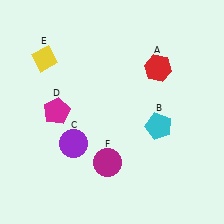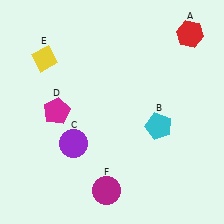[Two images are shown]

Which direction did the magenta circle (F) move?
The magenta circle (F) moved down.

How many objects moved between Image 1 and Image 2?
2 objects moved between the two images.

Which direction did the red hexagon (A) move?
The red hexagon (A) moved up.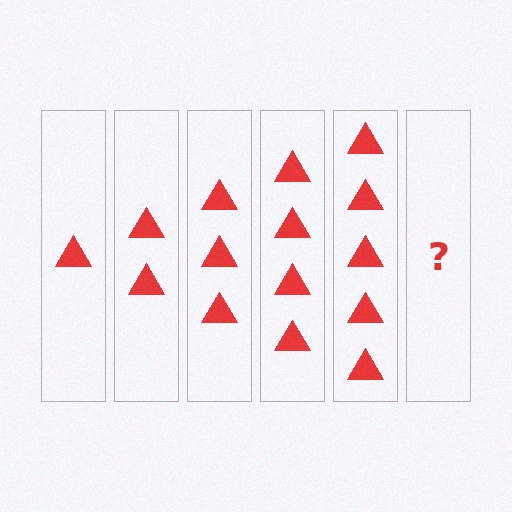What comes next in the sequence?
The next element should be 6 triangles.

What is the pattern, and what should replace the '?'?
The pattern is that each step adds one more triangle. The '?' should be 6 triangles.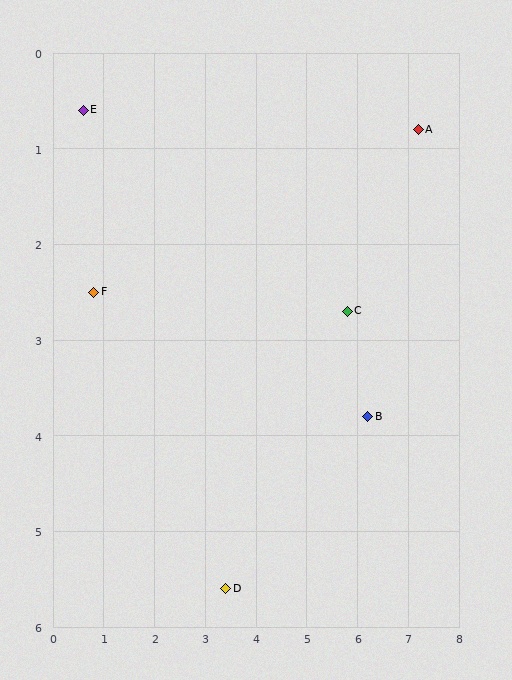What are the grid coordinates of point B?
Point B is at approximately (6.2, 3.8).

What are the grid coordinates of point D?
Point D is at approximately (3.4, 5.6).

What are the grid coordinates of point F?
Point F is at approximately (0.8, 2.5).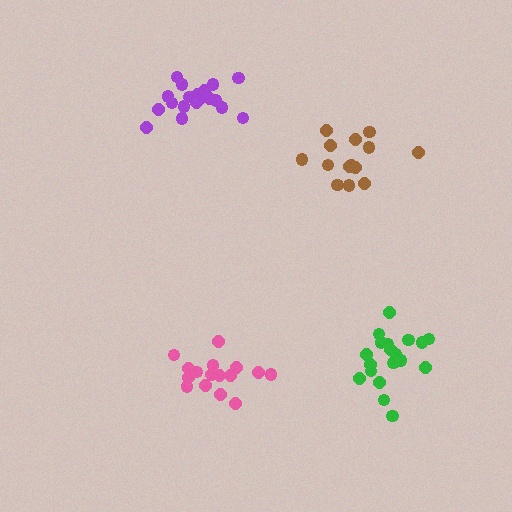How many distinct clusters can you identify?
There are 4 distinct clusters.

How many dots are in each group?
Group 1: 16 dots, Group 2: 19 dots, Group 3: 19 dots, Group 4: 14 dots (68 total).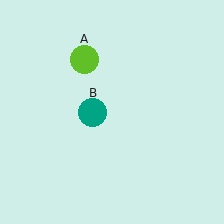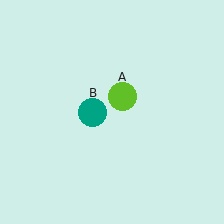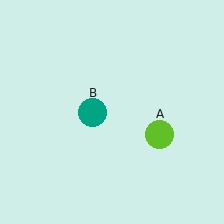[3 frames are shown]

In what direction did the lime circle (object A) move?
The lime circle (object A) moved down and to the right.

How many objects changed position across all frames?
1 object changed position: lime circle (object A).